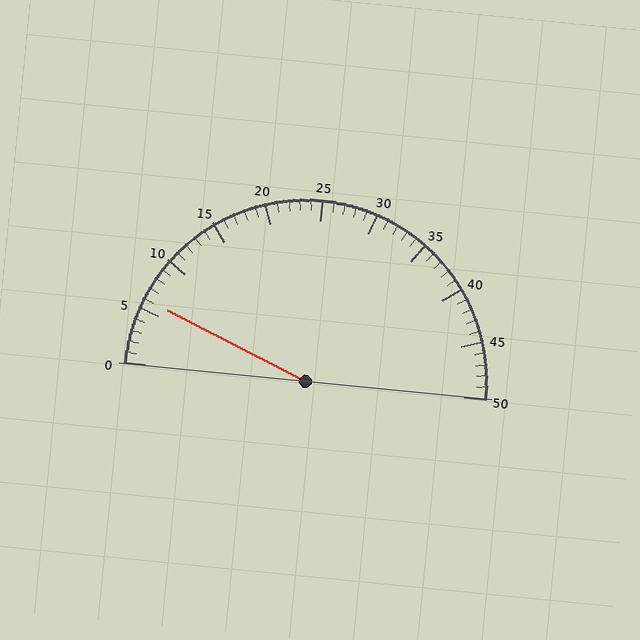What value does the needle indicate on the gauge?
The needle indicates approximately 6.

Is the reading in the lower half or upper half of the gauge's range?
The reading is in the lower half of the range (0 to 50).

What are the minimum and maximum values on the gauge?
The gauge ranges from 0 to 50.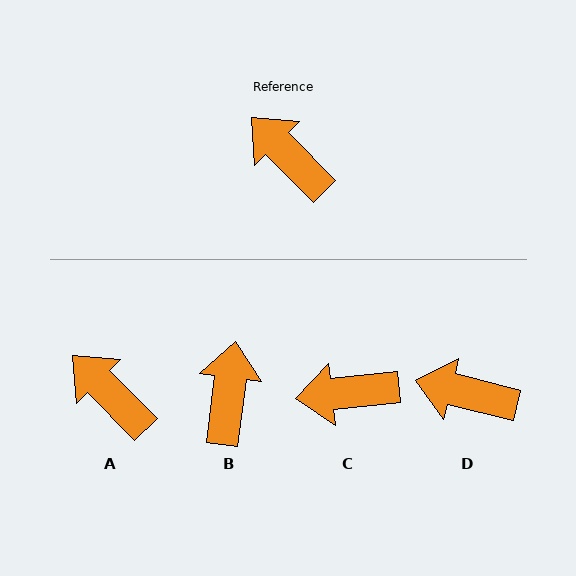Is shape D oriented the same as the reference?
No, it is off by about 32 degrees.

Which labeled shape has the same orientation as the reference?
A.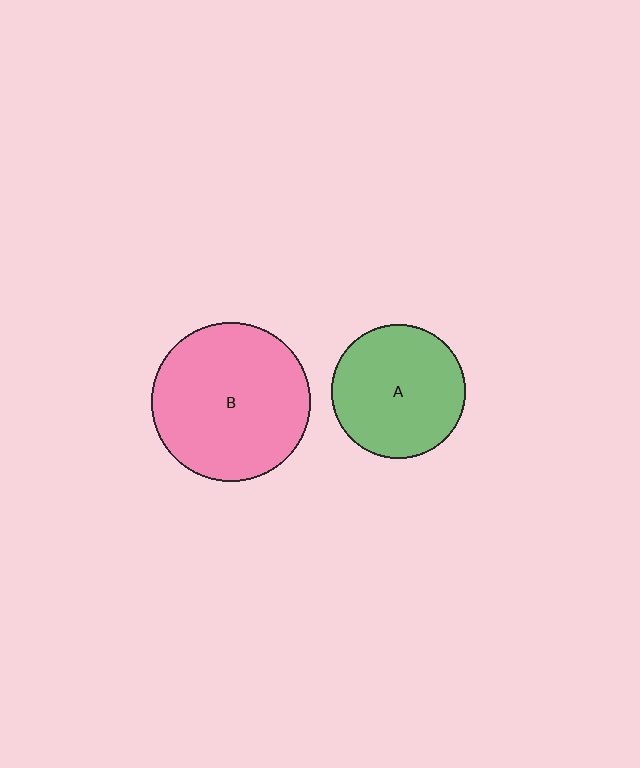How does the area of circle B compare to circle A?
Approximately 1.4 times.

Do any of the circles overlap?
No, none of the circles overlap.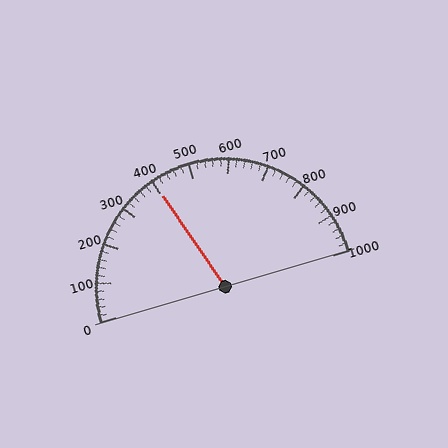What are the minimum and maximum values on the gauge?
The gauge ranges from 0 to 1000.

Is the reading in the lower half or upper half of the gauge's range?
The reading is in the lower half of the range (0 to 1000).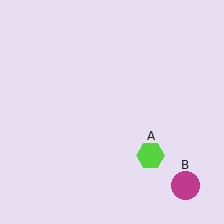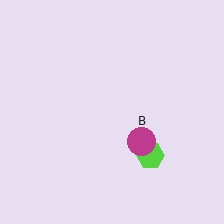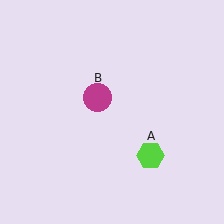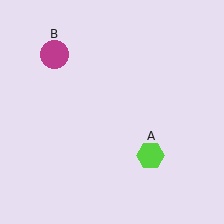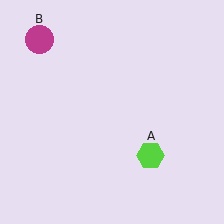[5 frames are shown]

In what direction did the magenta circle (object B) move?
The magenta circle (object B) moved up and to the left.